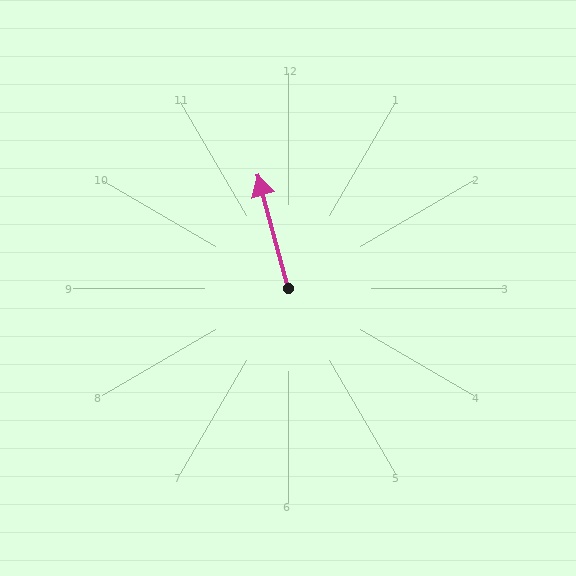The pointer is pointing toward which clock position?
Roughly 12 o'clock.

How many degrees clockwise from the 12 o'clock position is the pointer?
Approximately 345 degrees.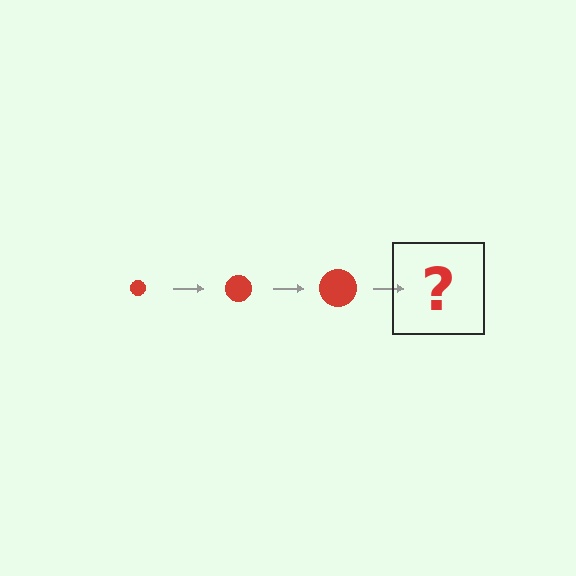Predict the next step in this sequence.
The next step is a red circle, larger than the previous one.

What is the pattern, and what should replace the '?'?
The pattern is that the circle gets progressively larger each step. The '?' should be a red circle, larger than the previous one.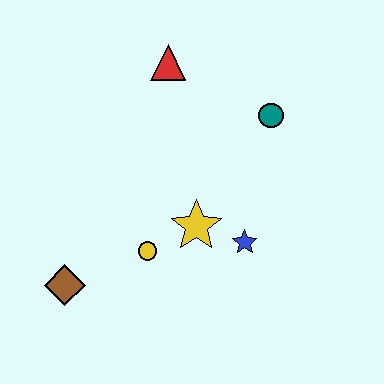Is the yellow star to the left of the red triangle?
No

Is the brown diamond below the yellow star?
Yes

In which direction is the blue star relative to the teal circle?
The blue star is below the teal circle.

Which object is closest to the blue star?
The yellow star is closest to the blue star.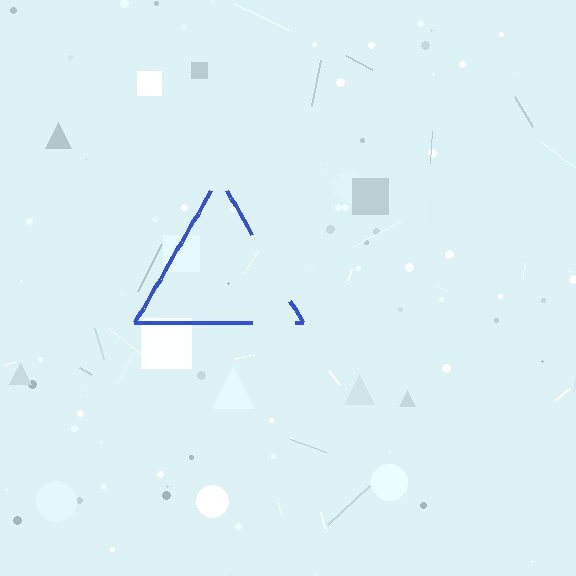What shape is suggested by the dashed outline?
The dashed outline suggests a triangle.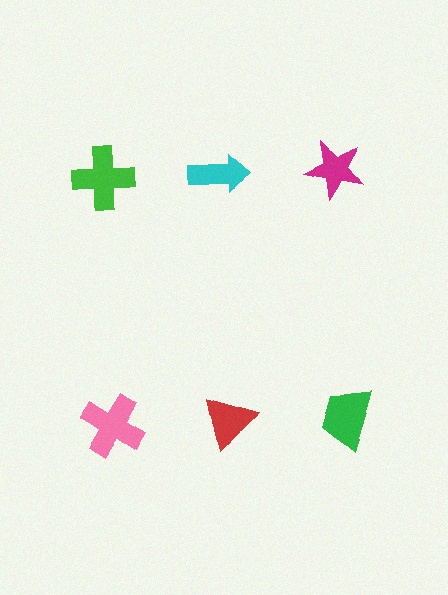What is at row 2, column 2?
A red triangle.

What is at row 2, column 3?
A green trapezoid.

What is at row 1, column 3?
A magenta star.